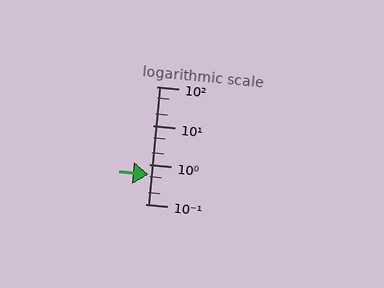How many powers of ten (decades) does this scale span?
The scale spans 3 decades, from 0.1 to 100.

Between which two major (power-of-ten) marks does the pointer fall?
The pointer is between 0.1 and 1.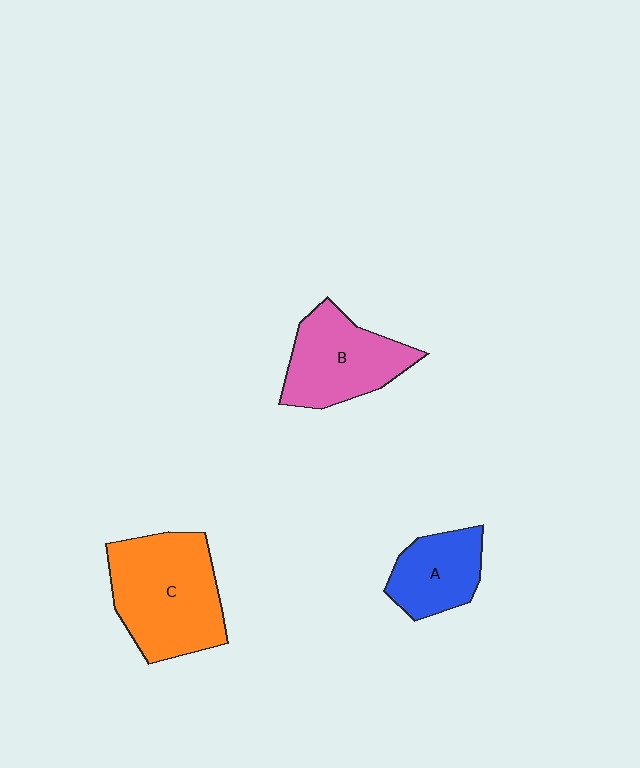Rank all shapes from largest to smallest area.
From largest to smallest: C (orange), B (pink), A (blue).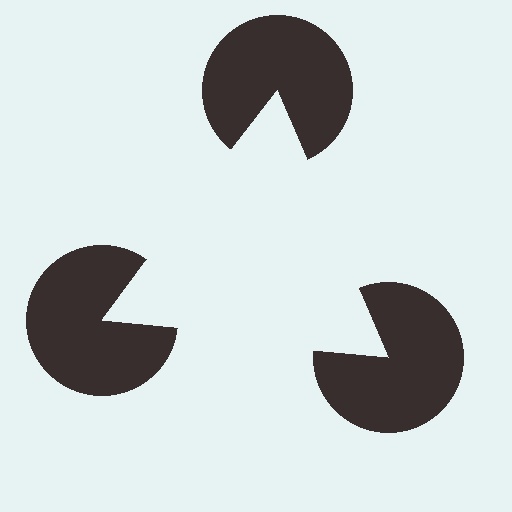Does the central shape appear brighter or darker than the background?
It typically appears slightly brighter than the background, even though no actual brightness change is drawn.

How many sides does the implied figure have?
3 sides.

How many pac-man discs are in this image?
There are 3 — one at each vertex of the illusory triangle.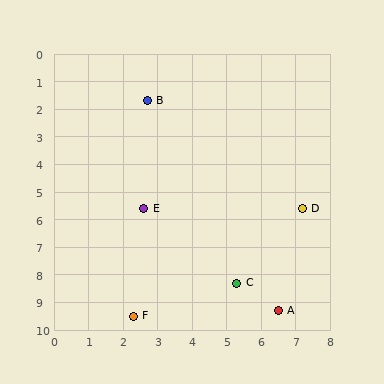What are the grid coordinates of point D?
Point D is at approximately (7.2, 5.6).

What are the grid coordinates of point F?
Point F is at approximately (2.3, 9.5).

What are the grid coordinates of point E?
Point E is at approximately (2.6, 5.6).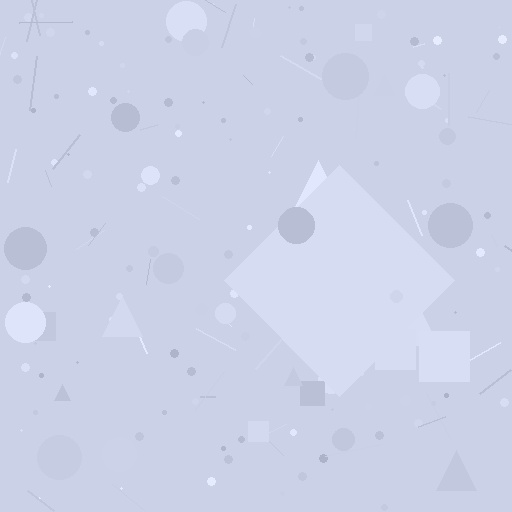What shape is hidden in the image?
A diamond is hidden in the image.